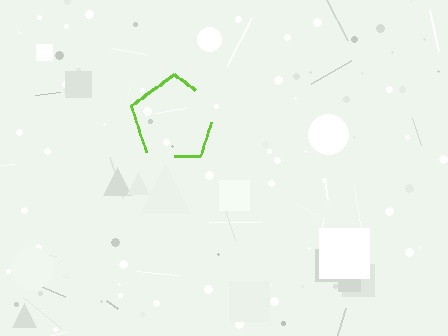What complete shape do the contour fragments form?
The contour fragments form a pentagon.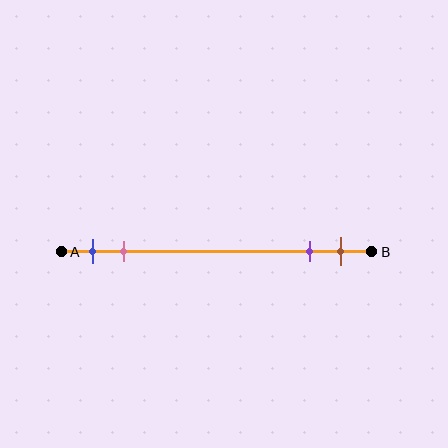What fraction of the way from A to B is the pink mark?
The pink mark is approximately 20% (0.2) of the way from A to B.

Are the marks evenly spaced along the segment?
No, the marks are not evenly spaced.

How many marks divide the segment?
There are 4 marks dividing the segment.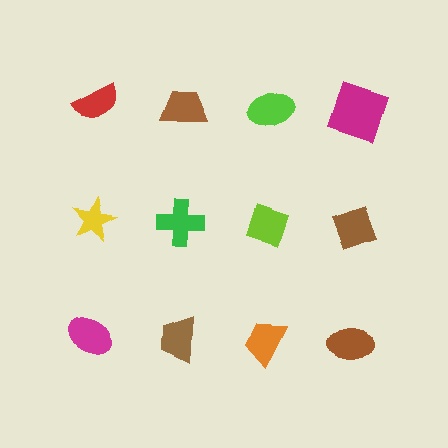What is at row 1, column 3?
A lime ellipse.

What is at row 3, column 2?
A brown trapezoid.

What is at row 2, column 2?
A green cross.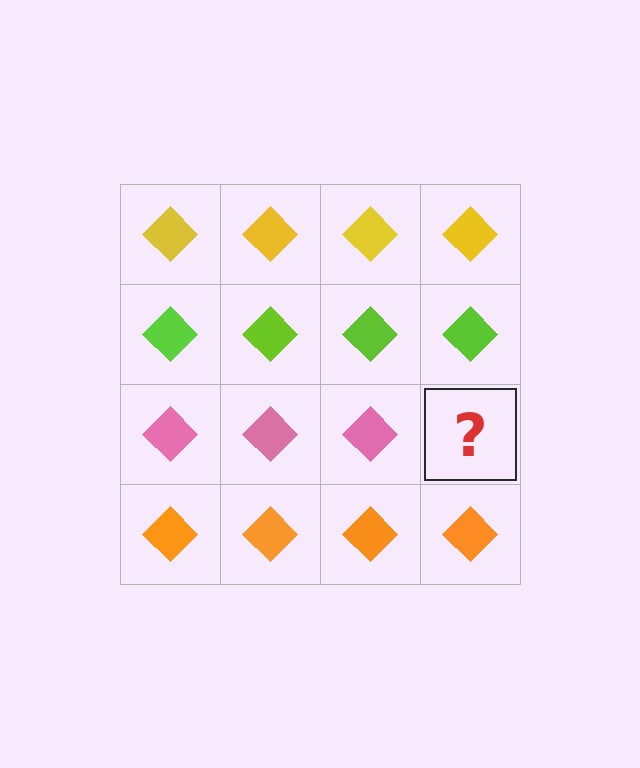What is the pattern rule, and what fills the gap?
The rule is that each row has a consistent color. The gap should be filled with a pink diamond.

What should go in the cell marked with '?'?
The missing cell should contain a pink diamond.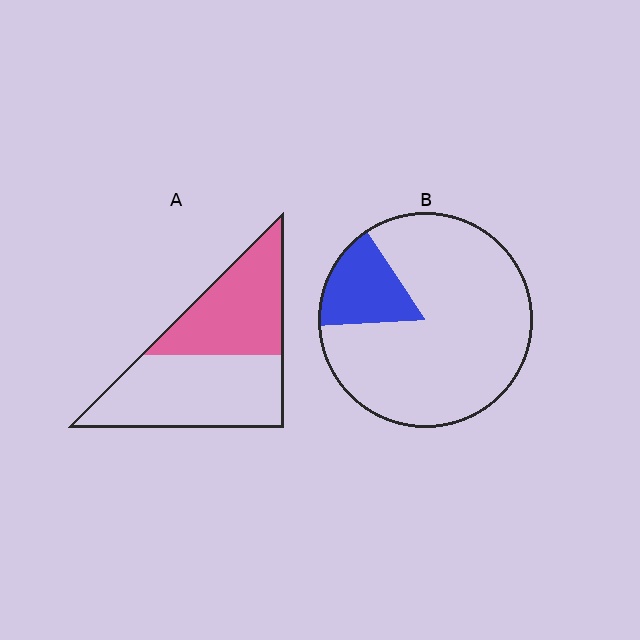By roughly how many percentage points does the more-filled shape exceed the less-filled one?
By roughly 25 percentage points (A over B).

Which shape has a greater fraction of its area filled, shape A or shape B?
Shape A.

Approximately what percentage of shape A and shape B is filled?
A is approximately 45% and B is approximately 15%.